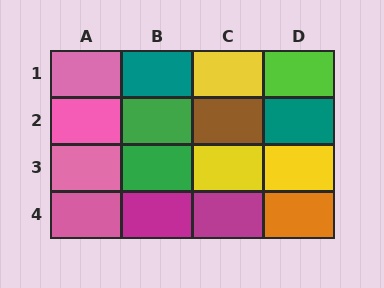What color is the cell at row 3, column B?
Green.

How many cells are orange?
1 cell is orange.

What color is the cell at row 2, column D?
Teal.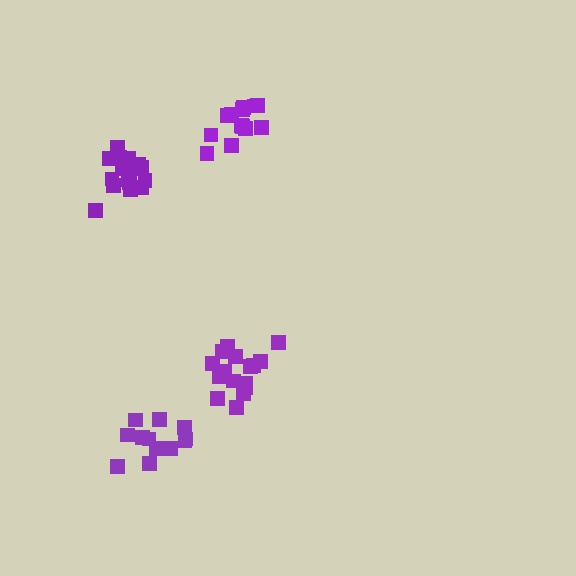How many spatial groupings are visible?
There are 4 spatial groupings.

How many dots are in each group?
Group 1: 13 dots, Group 2: 16 dots, Group 3: 12 dots, Group 4: 18 dots (59 total).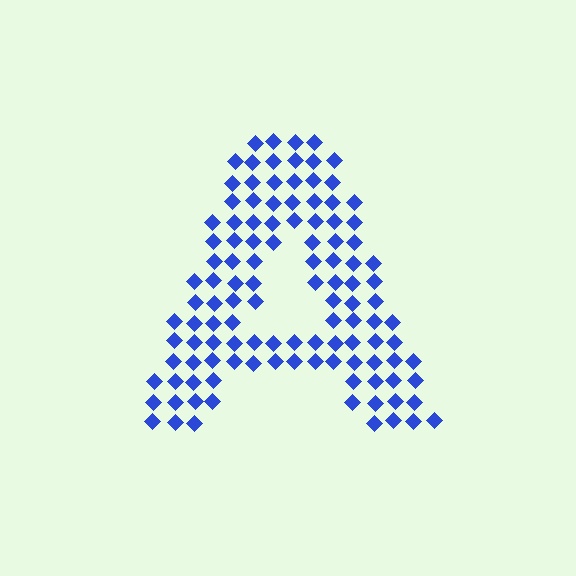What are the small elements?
The small elements are diamonds.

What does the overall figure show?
The overall figure shows the letter A.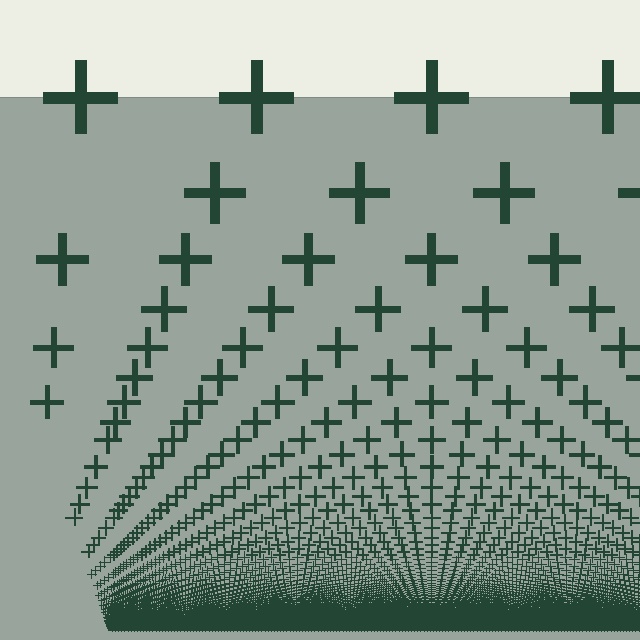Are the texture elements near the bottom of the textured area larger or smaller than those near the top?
Smaller. The gradient is inverted — elements near the bottom are smaller and denser.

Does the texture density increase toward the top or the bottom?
Density increases toward the bottom.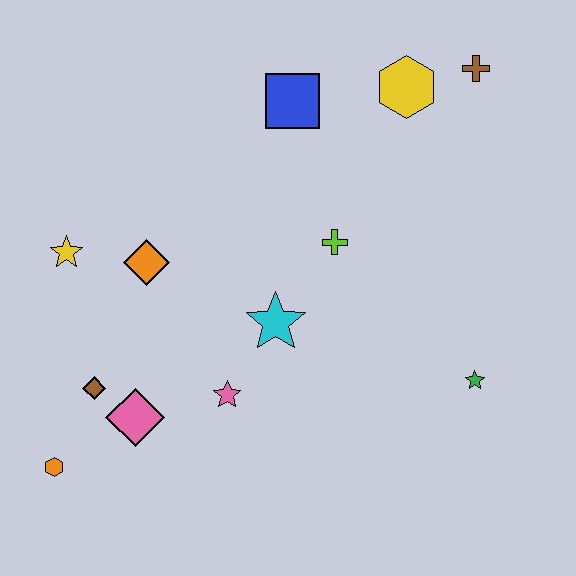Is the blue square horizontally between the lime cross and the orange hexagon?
Yes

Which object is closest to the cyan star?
The pink star is closest to the cyan star.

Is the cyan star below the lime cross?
Yes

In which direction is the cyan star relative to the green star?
The cyan star is to the left of the green star.